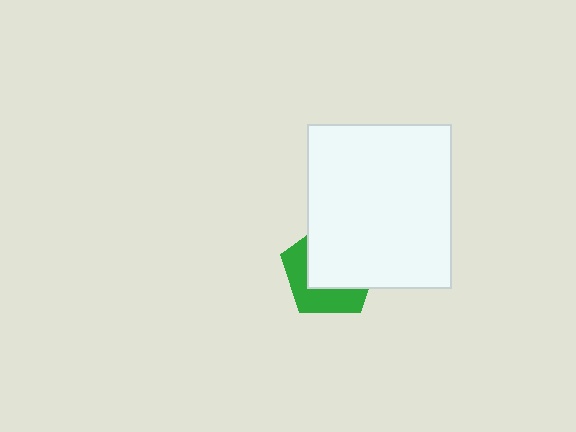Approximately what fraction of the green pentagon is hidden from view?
Roughly 59% of the green pentagon is hidden behind the white rectangle.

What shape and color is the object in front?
The object in front is a white rectangle.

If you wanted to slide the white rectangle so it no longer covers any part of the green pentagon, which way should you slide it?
Slide it toward the upper-right — that is the most direct way to separate the two shapes.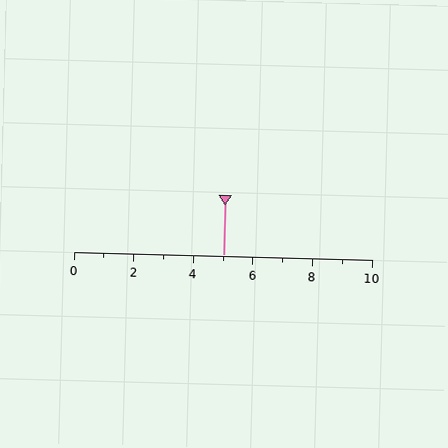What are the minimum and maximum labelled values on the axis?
The axis runs from 0 to 10.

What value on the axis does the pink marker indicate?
The marker indicates approximately 5.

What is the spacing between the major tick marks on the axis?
The major ticks are spaced 2 apart.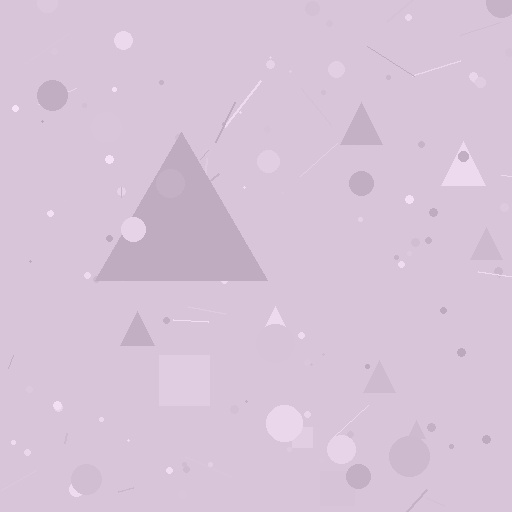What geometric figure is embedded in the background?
A triangle is embedded in the background.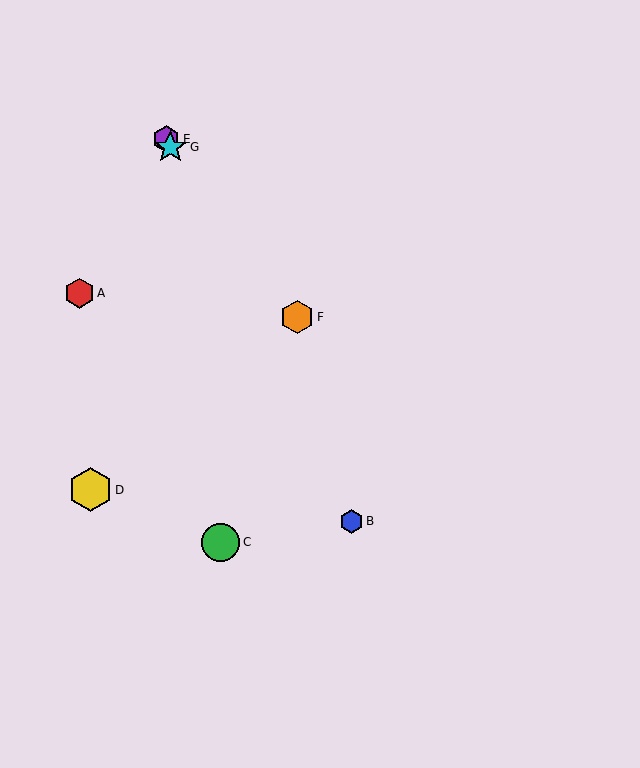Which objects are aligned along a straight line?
Objects B, E, G are aligned along a straight line.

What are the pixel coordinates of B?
Object B is at (352, 521).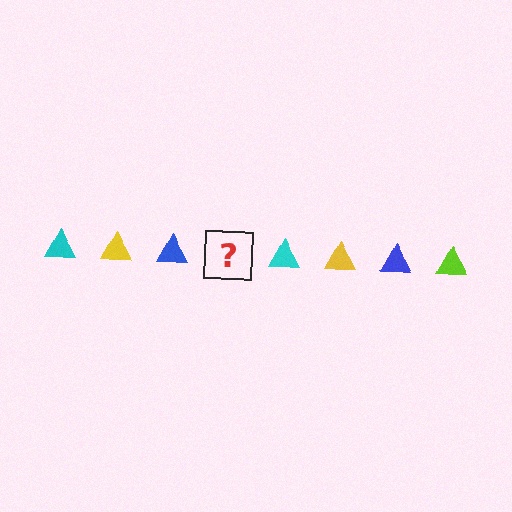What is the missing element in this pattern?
The missing element is a lime triangle.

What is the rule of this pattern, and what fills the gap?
The rule is that the pattern cycles through cyan, yellow, blue, lime triangles. The gap should be filled with a lime triangle.